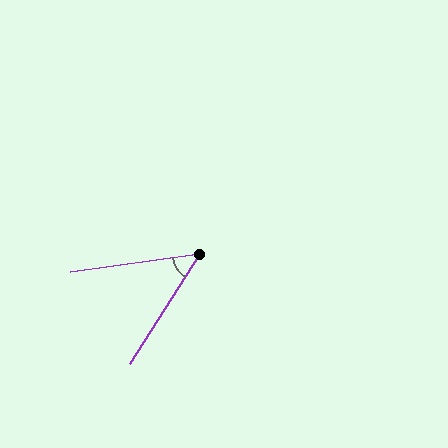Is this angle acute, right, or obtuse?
It is acute.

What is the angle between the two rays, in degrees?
Approximately 50 degrees.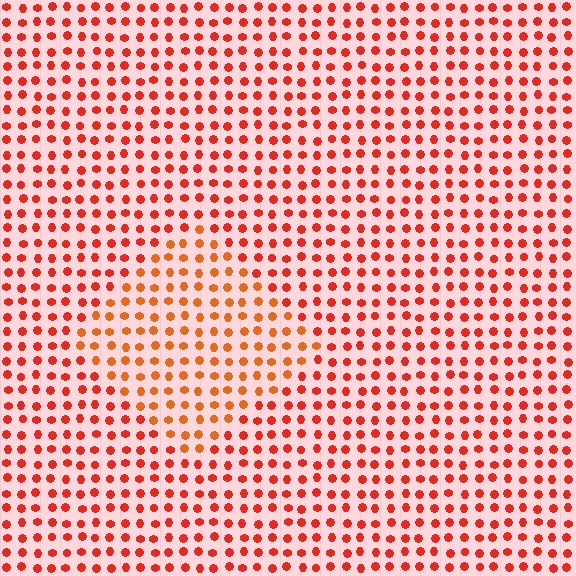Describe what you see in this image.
The image is filled with small red elements in a uniform arrangement. A diamond-shaped region is visible where the elements are tinted to a slightly different hue, forming a subtle color boundary.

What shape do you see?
I see a diamond.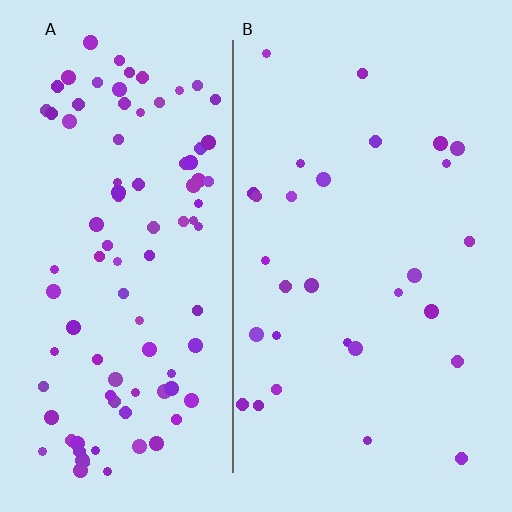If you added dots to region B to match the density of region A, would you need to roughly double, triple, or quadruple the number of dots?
Approximately triple.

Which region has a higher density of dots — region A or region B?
A (the left).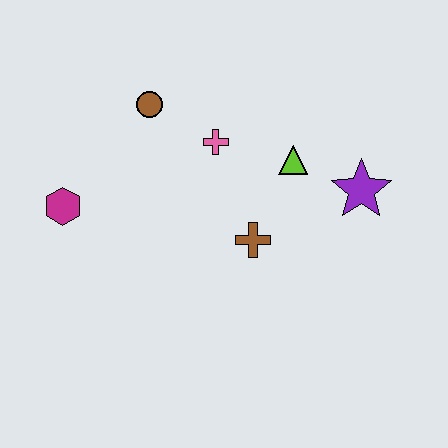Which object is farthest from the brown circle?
The purple star is farthest from the brown circle.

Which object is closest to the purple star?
The lime triangle is closest to the purple star.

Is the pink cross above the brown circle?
No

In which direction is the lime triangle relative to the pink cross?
The lime triangle is to the right of the pink cross.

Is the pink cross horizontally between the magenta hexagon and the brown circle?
No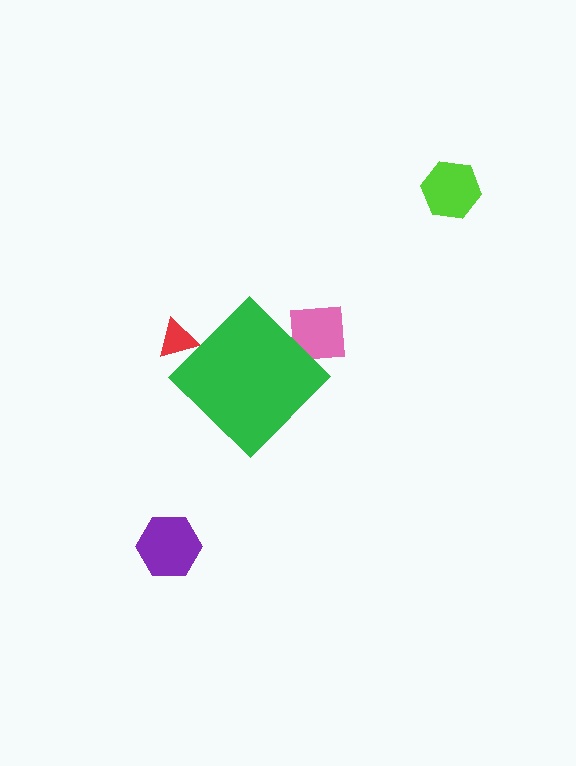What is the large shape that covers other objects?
A green diamond.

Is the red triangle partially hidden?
Yes, the red triangle is partially hidden behind the green diamond.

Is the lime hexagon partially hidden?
No, the lime hexagon is fully visible.